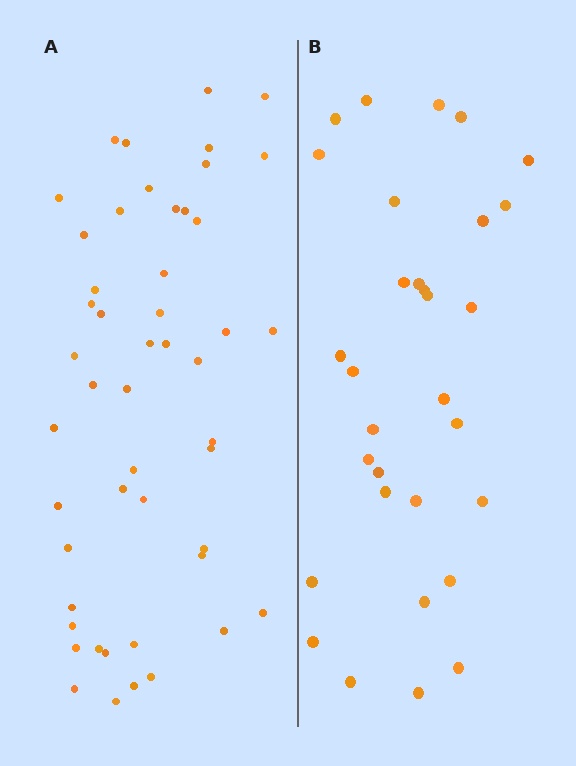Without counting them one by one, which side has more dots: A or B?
Region A (the left region) has more dots.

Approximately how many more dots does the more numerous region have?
Region A has approximately 20 more dots than region B.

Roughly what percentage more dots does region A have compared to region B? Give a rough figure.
About 60% more.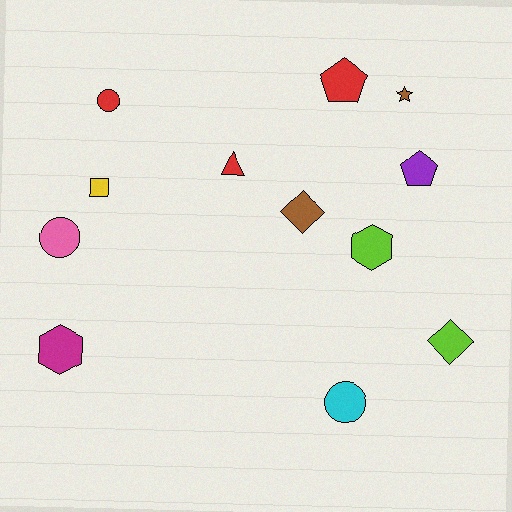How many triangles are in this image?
There is 1 triangle.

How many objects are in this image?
There are 12 objects.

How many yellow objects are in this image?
There is 1 yellow object.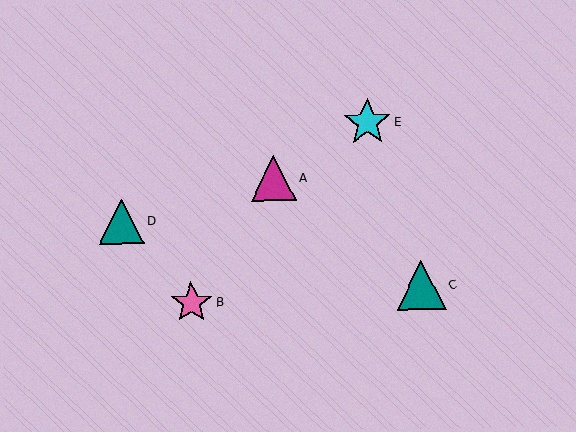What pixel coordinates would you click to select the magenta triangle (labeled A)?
Click at (273, 178) to select the magenta triangle A.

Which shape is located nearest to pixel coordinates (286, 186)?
The magenta triangle (labeled A) at (273, 178) is nearest to that location.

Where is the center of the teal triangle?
The center of the teal triangle is at (121, 222).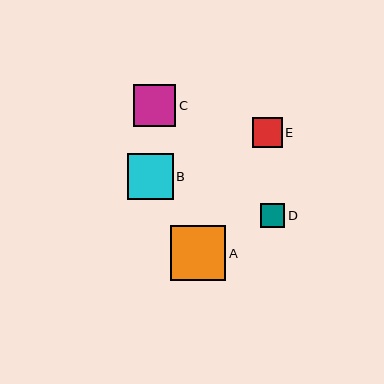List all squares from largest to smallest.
From largest to smallest: A, B, C, E, D.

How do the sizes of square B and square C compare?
Square B and square C are approximately the same size.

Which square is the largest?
Square A is the largest with a size of approximately 56 pixels.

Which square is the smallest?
Square D is the smallest with a size of approximately 24 pixels.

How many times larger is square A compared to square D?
Square A is approximately 2.3 times the size of square D.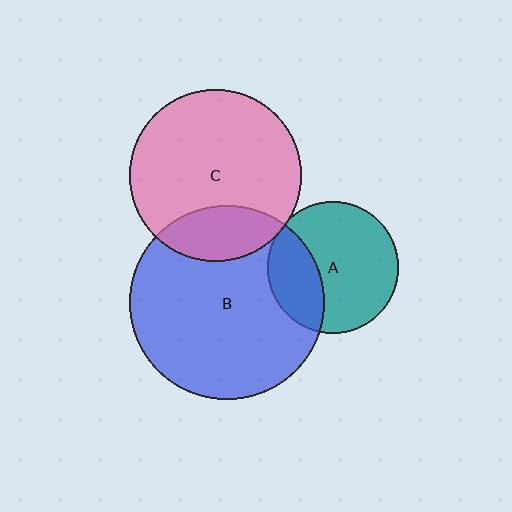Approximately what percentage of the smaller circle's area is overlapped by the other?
Approximately 5%.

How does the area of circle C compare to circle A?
Approximately 1.7 times.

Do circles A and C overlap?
Yes.